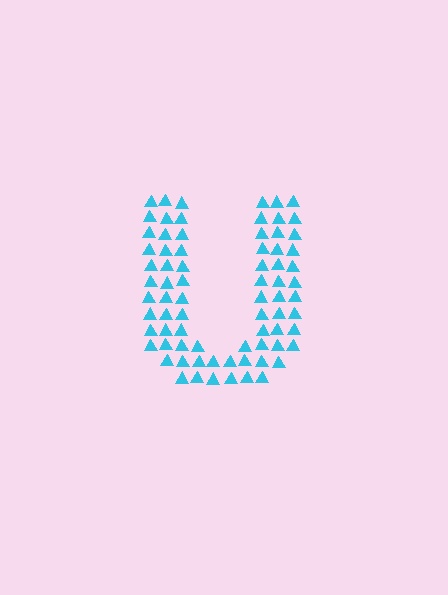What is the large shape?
The large shape is the letter U.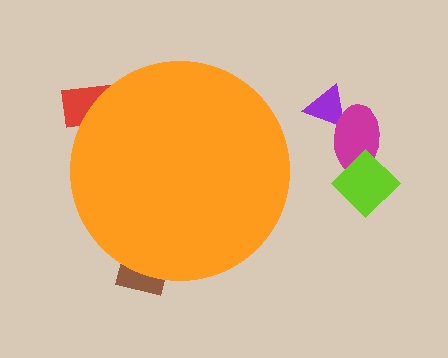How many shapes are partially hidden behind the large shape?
2 shapes are partially hidden.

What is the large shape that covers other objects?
An orange circle.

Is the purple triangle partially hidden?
No, the purple triangle is fully visible.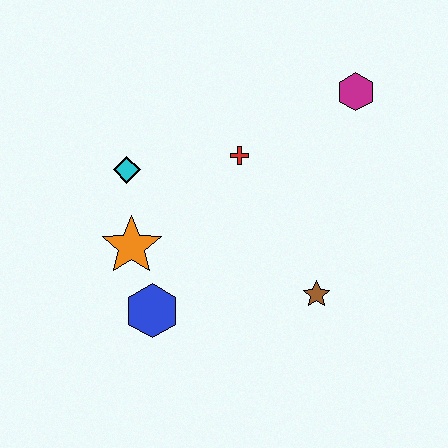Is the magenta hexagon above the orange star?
Yes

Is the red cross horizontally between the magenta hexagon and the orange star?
Yes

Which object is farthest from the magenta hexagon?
The blue hexagon is farthest from the magenta hexagon.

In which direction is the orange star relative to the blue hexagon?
The orange star is above the blue hexagon.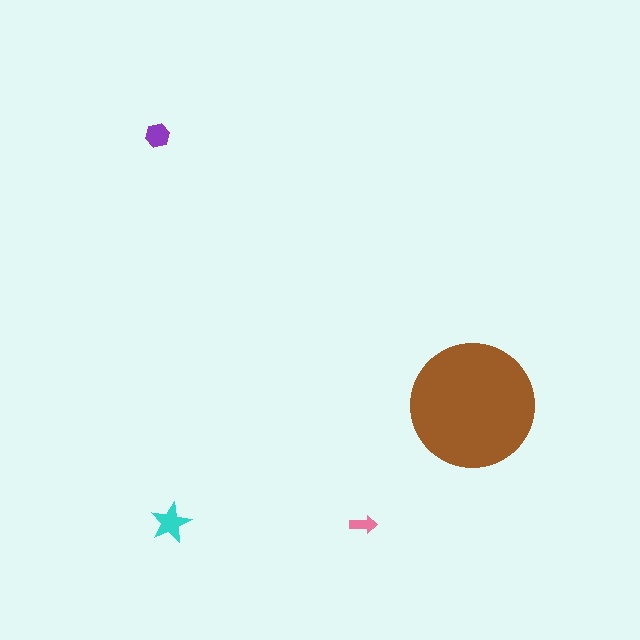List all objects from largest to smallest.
The brown circle, the cyan star, the purple hexagon, the pink arrow.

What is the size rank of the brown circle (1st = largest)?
1st.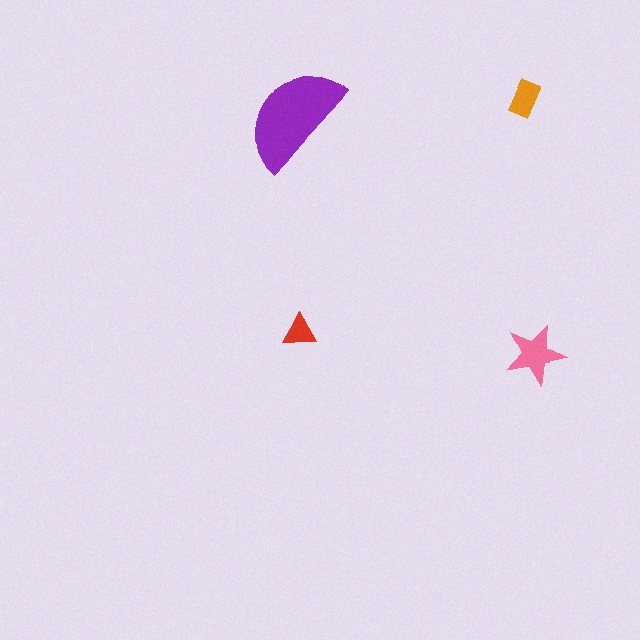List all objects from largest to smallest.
The purple semicircle, the pink star, the orange rectangle, the red triangle.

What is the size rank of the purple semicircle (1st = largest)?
1st.